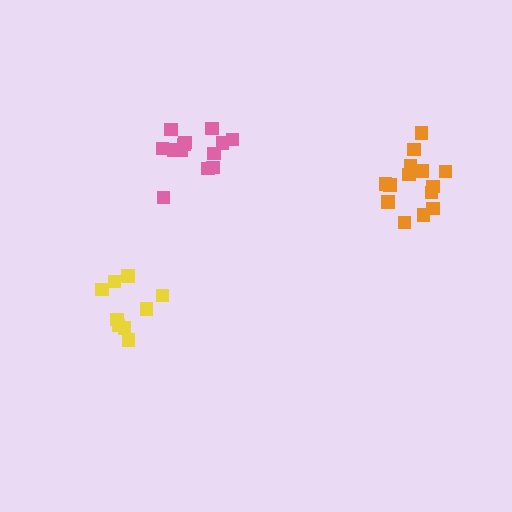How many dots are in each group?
Group 1: 14 dots, Group 2: 13 dots, Group 3: 10 dots (37 total).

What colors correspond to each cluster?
The clusters are colored: orange, pink, yellow.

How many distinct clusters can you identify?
There are 3 distinct clusters.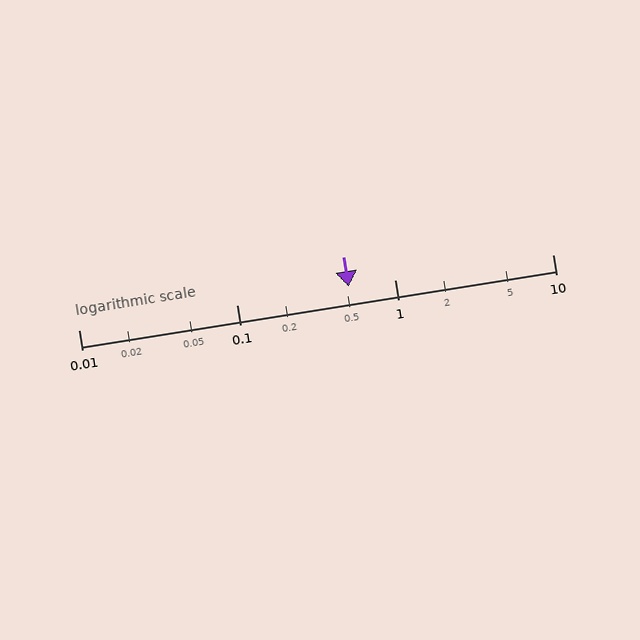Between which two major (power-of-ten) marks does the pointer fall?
The pointer is between 0.1 and 1.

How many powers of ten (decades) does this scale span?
The scale spans 3 decades, from 0.01 to 10.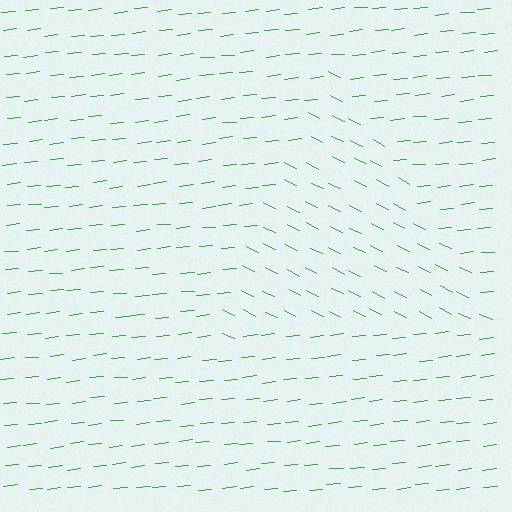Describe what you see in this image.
The image is filled with small green line segments. A triangle region in the image has lines oriented differently from the surrounding lines, creating a visible texture boundary.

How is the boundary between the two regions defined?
The boundary is defined purely by a change in line orientation (approximately 32 degrees difference). All lines are the same color and thickness.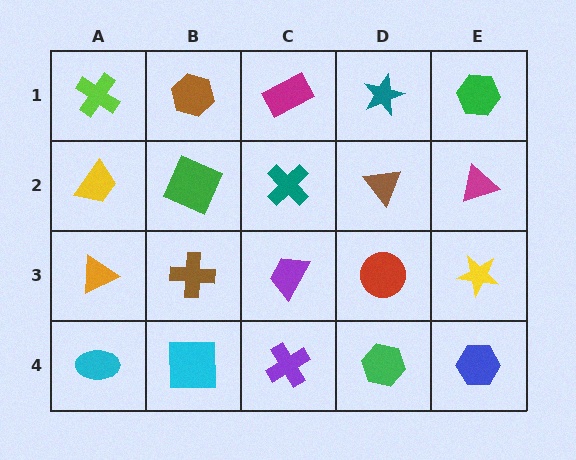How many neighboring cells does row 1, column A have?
2.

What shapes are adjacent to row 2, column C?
A magenta rectangle (row 1, column C), a purple trapezoid (row 3, column C), a green square (row 2, column B), a brown triangle (row 2, column D).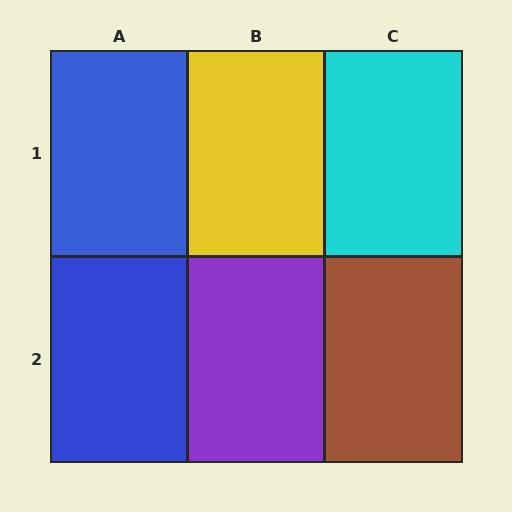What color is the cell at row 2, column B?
Purple.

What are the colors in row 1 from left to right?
Blue, yellow, cyan.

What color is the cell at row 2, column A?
Blue.